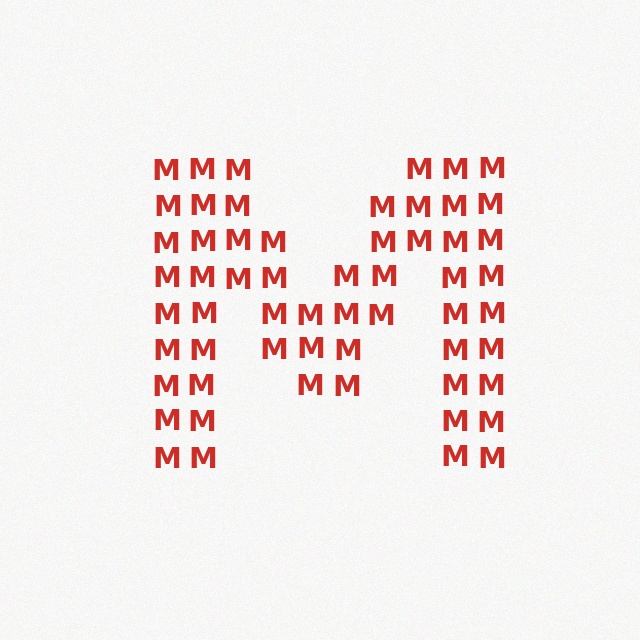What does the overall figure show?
The overall figure shows the letter M.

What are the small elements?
The small elements are letter M's.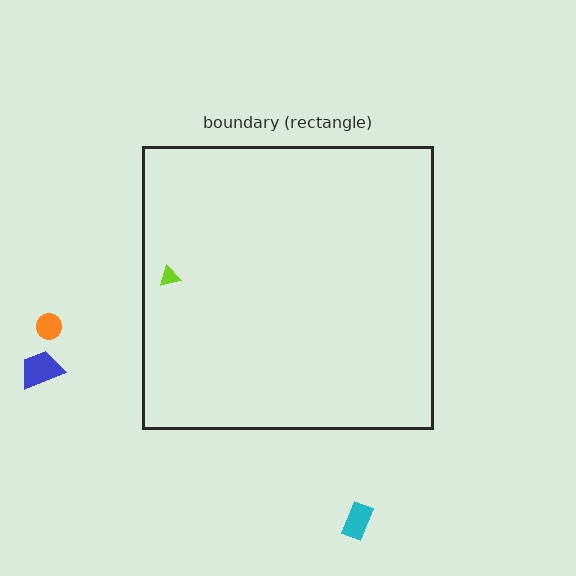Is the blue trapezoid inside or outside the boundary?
Outside.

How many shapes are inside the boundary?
1 inside, 3 outside.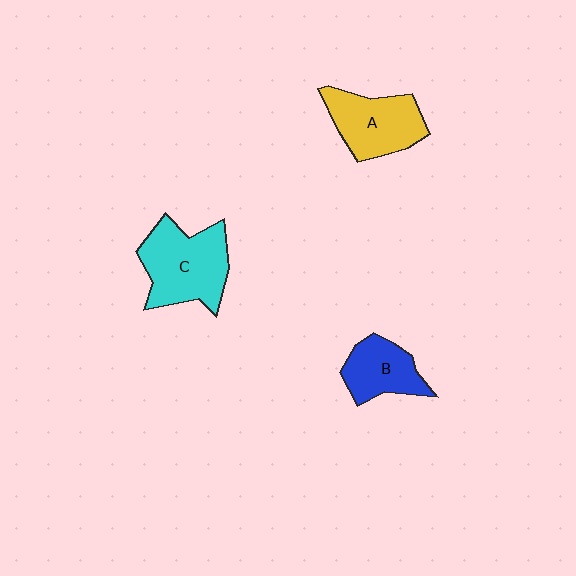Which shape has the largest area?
Shape C (cyan).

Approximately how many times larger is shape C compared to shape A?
Approximately 1.2 times.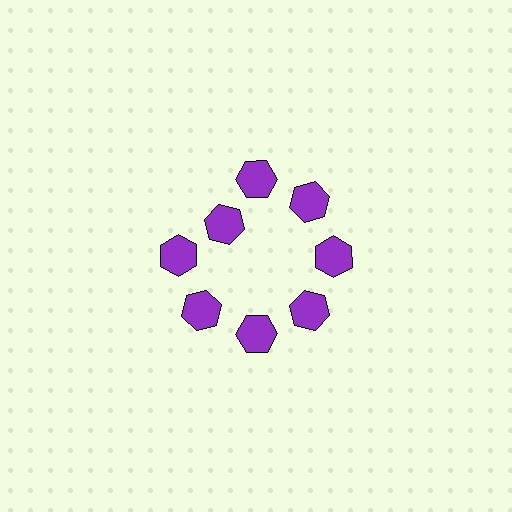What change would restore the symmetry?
The symmetry would be restored by moving it outward, back onto the ring so that all 8 hexagons sit at equal angles and equal distance from the center.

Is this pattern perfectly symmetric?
No. The 8 purple hexagons are arranged in a ring, but one element near the 10 o'clock position is pulled inward toward the center, breaking the 8-fold rotational symmetry.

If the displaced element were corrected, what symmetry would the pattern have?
It would have 8-fold rotational symmetry — the pattern would map onto itself every 45 degrees.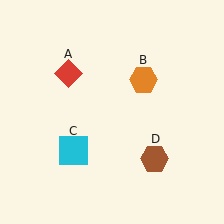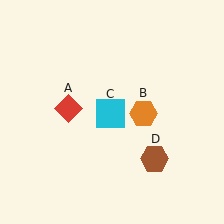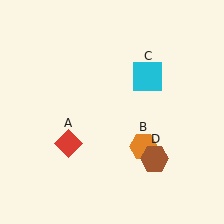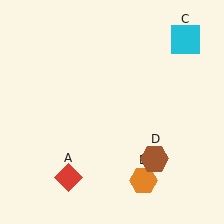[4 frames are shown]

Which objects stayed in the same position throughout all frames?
Brown hexagon (object D) remained stationary.